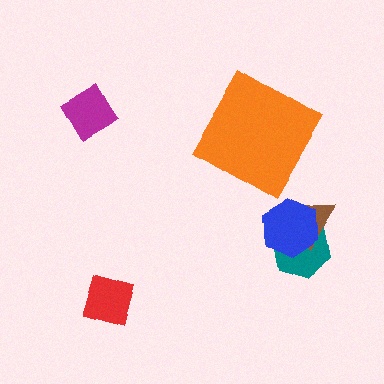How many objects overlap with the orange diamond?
0 objects overlap with the orange diamond.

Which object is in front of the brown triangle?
The blue hexagon is in front of the brown triangle.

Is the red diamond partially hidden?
No, no other shape covers it.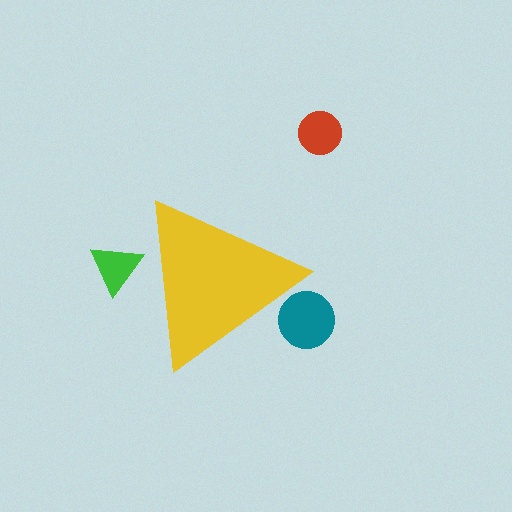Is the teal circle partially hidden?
Yes, the teal circle is partially hidden behind the yellow triangle.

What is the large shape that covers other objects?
A yellow triangle.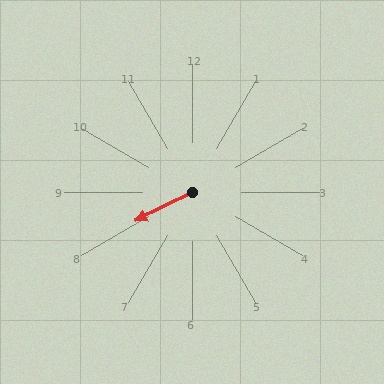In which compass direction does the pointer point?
Southwest.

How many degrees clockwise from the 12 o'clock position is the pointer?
Approximately 243 degrees.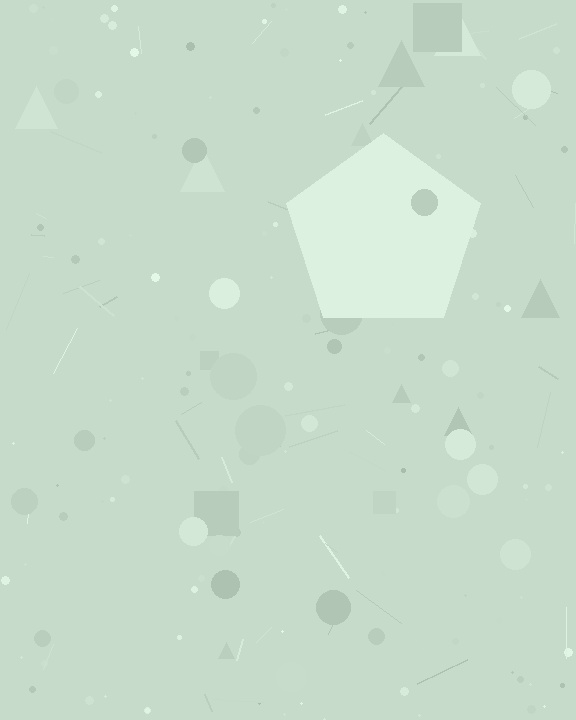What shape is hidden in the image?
A pentagon is hidden in the image.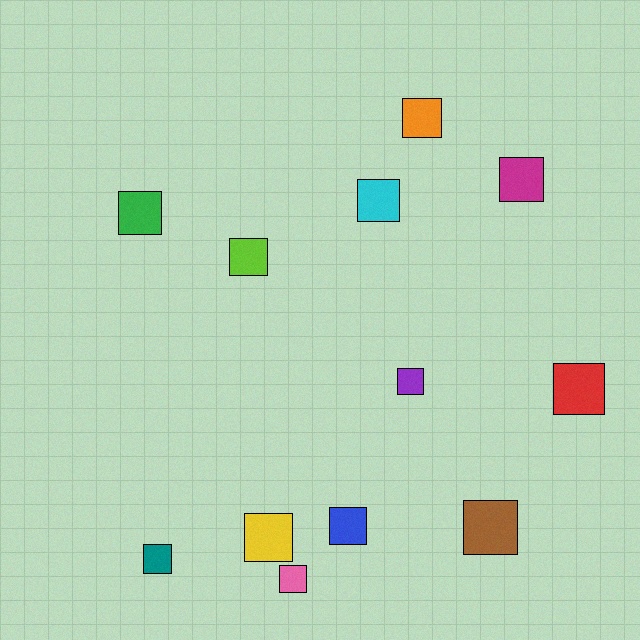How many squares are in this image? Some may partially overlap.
There are 12 squares.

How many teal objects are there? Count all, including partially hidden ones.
There is 1 teal object.